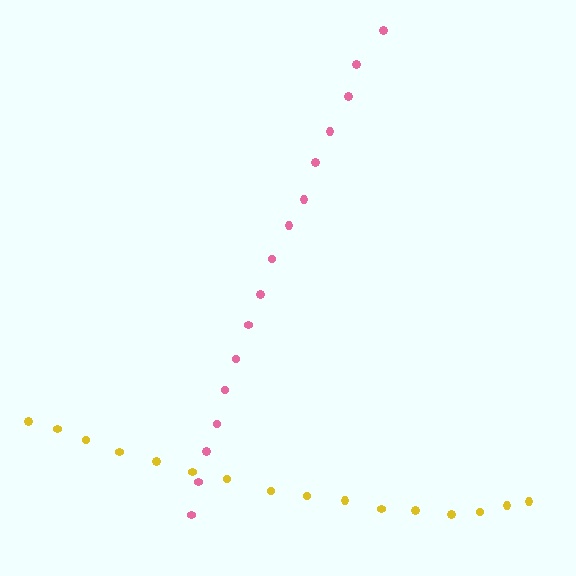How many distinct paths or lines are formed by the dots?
There are 2 distinct paths.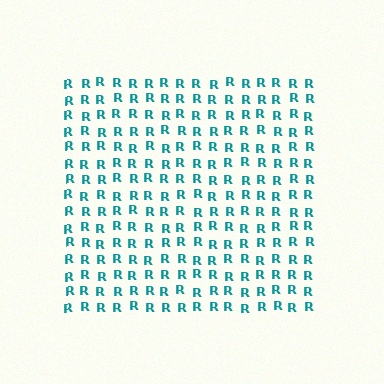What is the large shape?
The large shape is a square.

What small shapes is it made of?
It is made of small letter R's.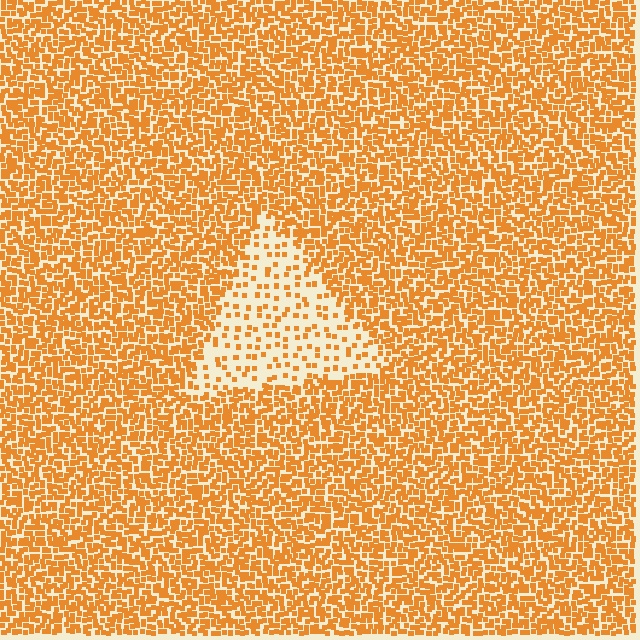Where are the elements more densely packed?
The elements are more densely packed outside the triangle boundary.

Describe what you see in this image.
The image contains small orange elements arranged at two different densities. A triangle-shaped region is visible where the elements are less densely packed than the surrounding area.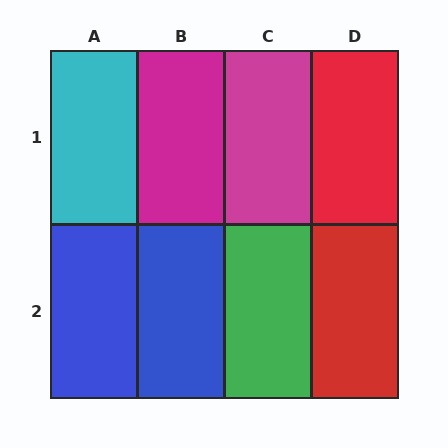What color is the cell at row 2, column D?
Red.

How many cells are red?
2 cells are red.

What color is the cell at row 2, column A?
Blue.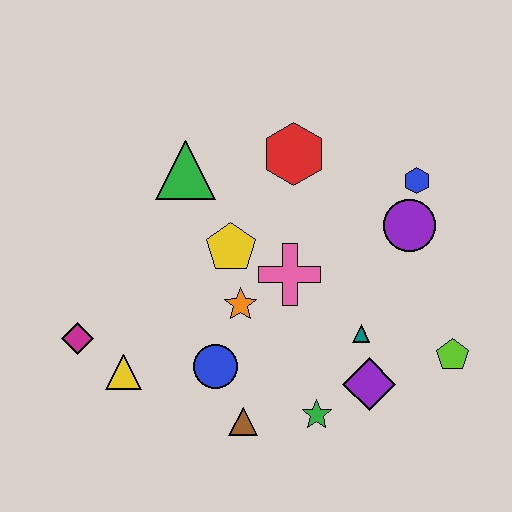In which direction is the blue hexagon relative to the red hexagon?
The blue hexagon is to the right of the red hexagon.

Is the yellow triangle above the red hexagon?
No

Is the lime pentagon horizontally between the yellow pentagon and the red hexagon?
No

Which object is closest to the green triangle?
The yellow pentagon is closest to the green triangle.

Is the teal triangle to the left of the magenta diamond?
No